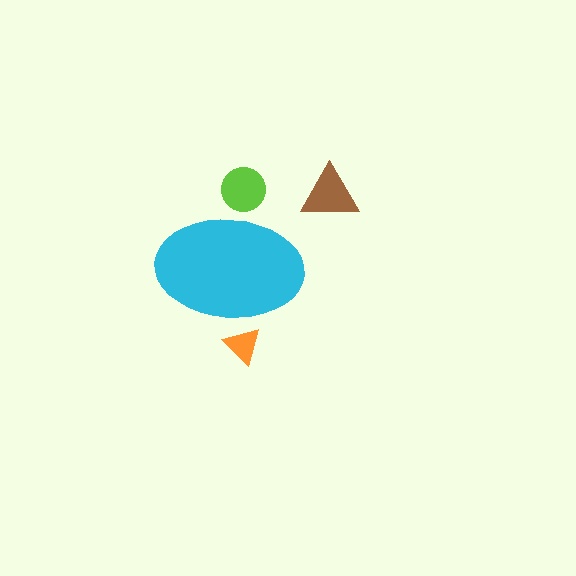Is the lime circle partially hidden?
Yes, the lime circle is partially hidden behind the cyan ellipse.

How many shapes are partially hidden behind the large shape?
2 shapes are partially hidden.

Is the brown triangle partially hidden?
No, the brown triangle is fully visible.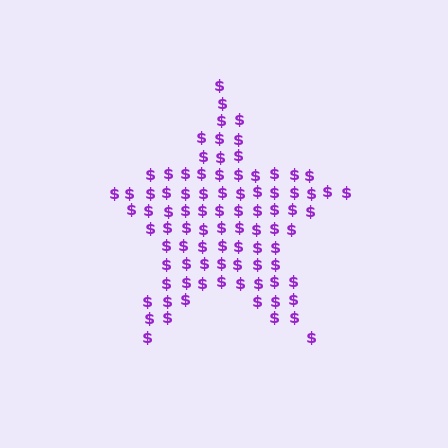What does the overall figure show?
The overall figure shows a star.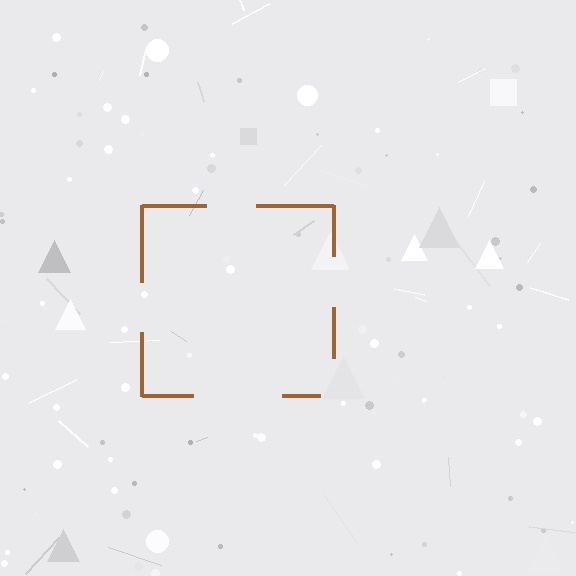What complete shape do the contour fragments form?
The contour fragments form a square.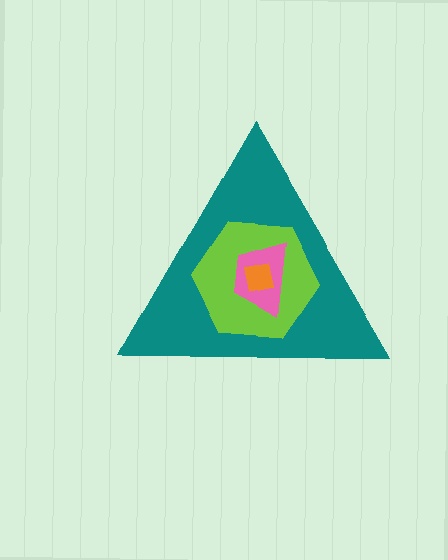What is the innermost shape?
The orange square.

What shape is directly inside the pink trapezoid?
The orange square.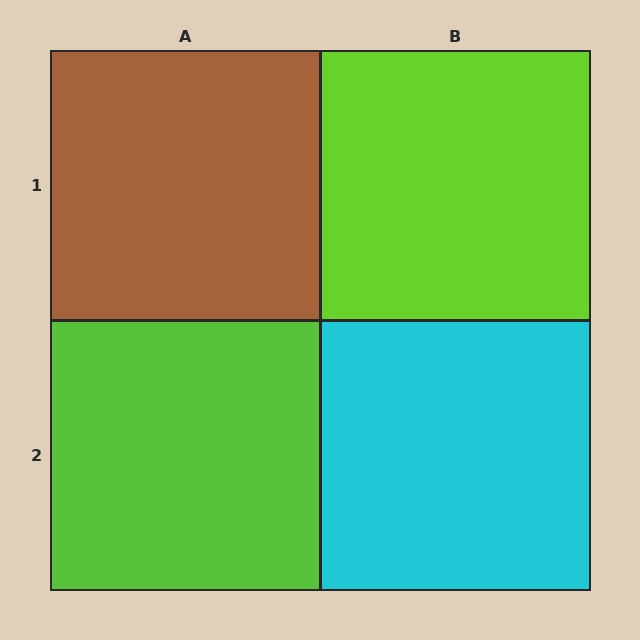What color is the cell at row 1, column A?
Brown.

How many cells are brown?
1 cell is brown.